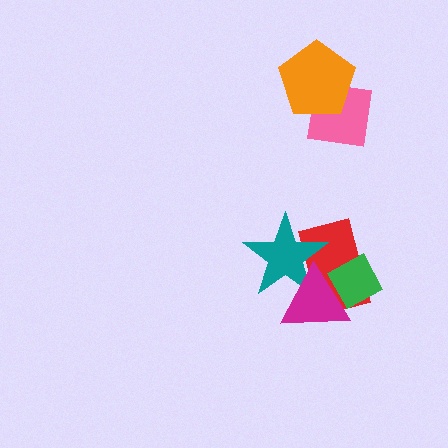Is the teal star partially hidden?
Yes, it is partially covered by another shape.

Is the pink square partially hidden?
Yes, it is partially covered by another shape.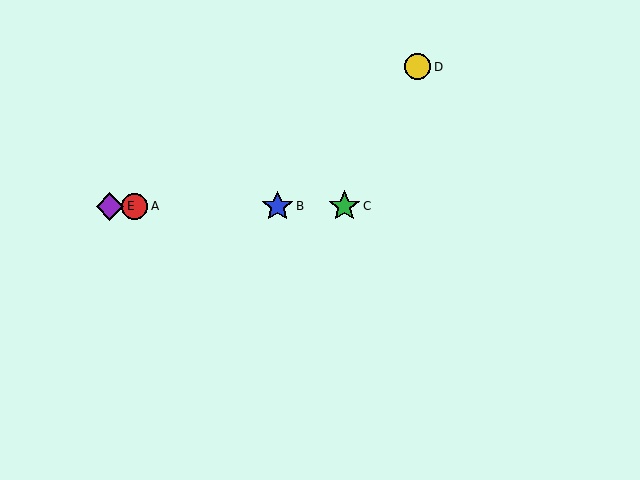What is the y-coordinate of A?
Object A is at y≈206.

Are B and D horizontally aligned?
No, B is at y≈206 and D is at y≈67.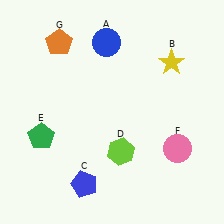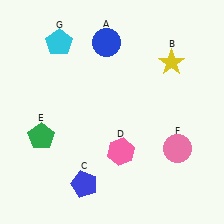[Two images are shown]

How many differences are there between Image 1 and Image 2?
There are 2 differences between the two images.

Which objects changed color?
D changed from lime to pink. G changed from orange to cyan.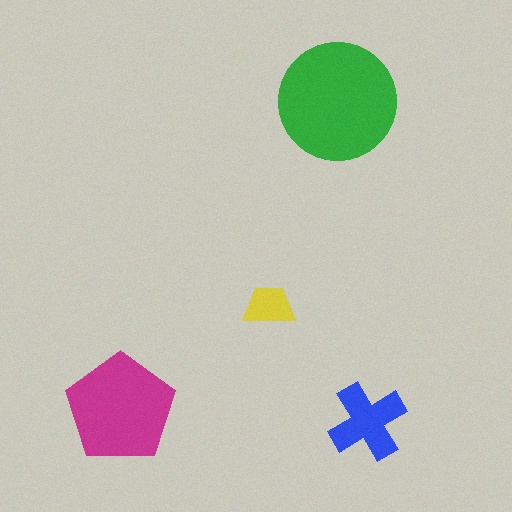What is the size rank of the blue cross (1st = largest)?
3rd.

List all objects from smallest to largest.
The yellow trapezoid, the blue cross, the magenta pentagon, the green circle.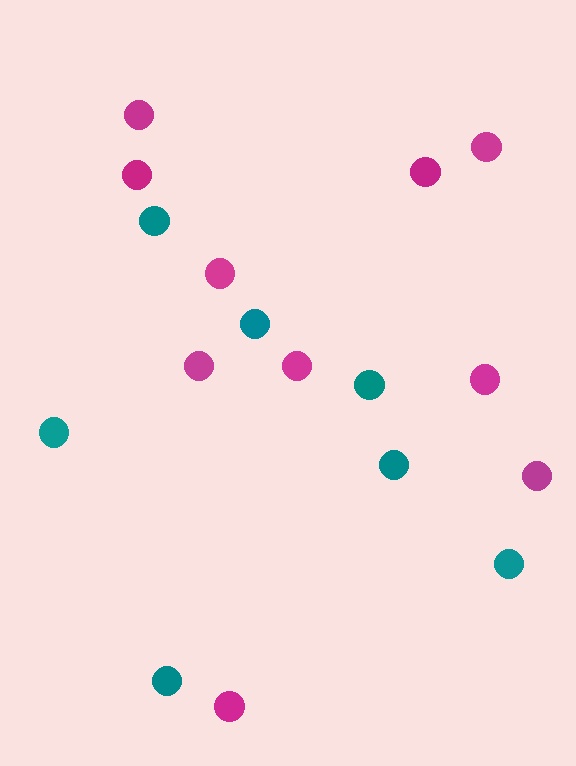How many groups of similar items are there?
There are 2 groups: one group of teal circles (7) and one group of magenta circles (10).